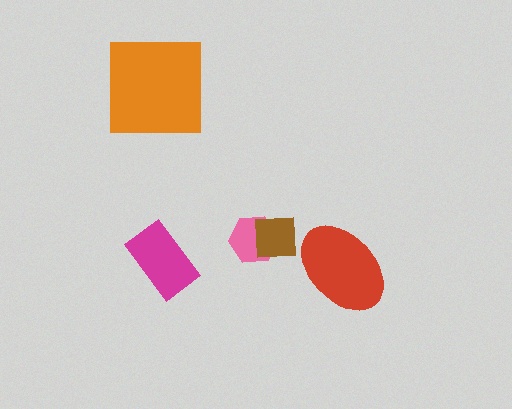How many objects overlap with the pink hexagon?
1 object overlaps with the pink hexagon.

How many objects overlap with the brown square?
1 object overlaps with the brown square.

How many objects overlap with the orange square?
0 objects overlap with the orange square.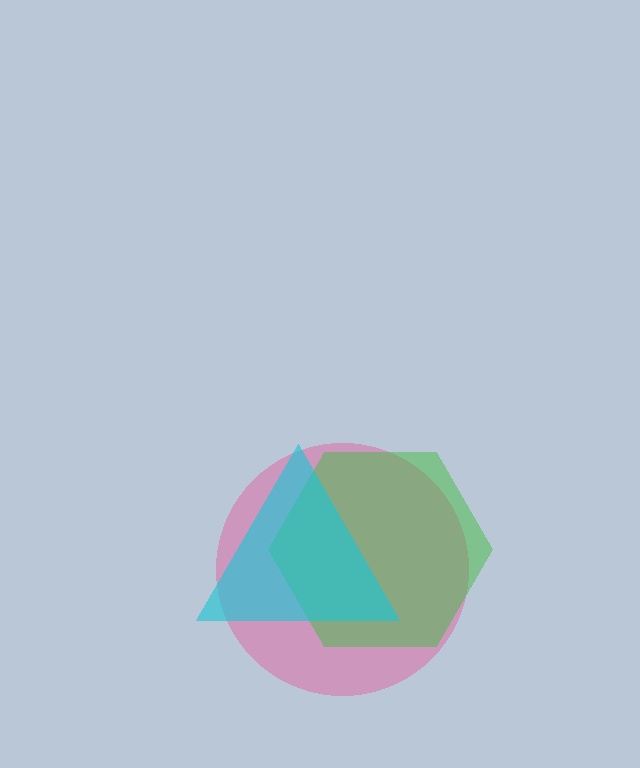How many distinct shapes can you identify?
There are 3 distinct shapes: a pink circle, a green hexagon, a cyan triangle.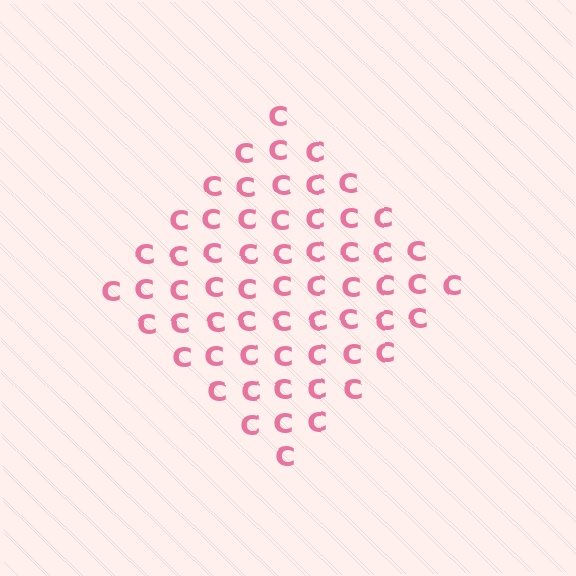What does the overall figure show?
The overall figure shows a diamond.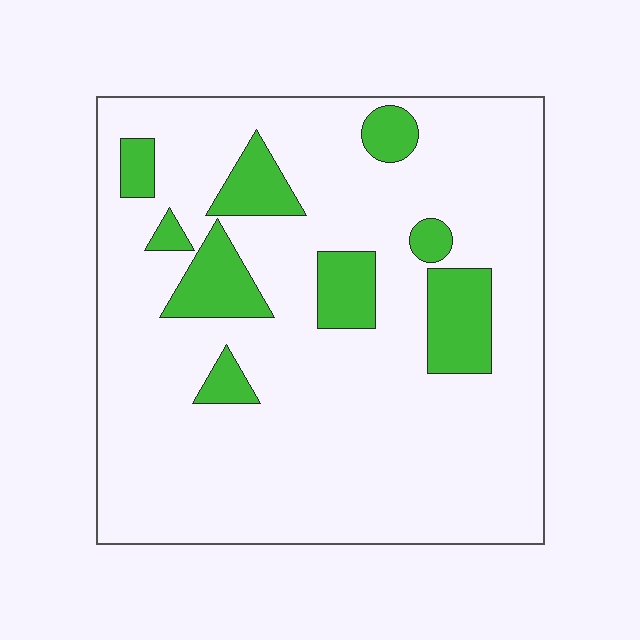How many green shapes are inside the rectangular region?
9.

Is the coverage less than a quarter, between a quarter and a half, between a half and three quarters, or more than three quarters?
Less than a quarter.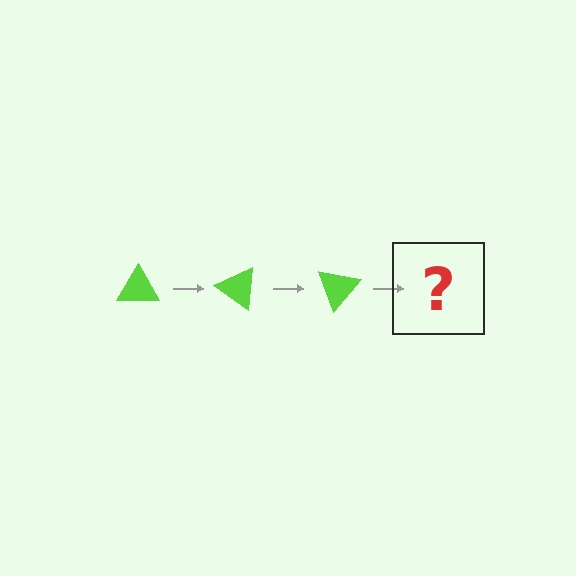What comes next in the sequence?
The next element should be a lime triangle rotated 105 degrees.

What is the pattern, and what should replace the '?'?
The pattern is that the triangle rotates 35 degrees each step. The '?' should be a lime triangle rotated 105 degrees.